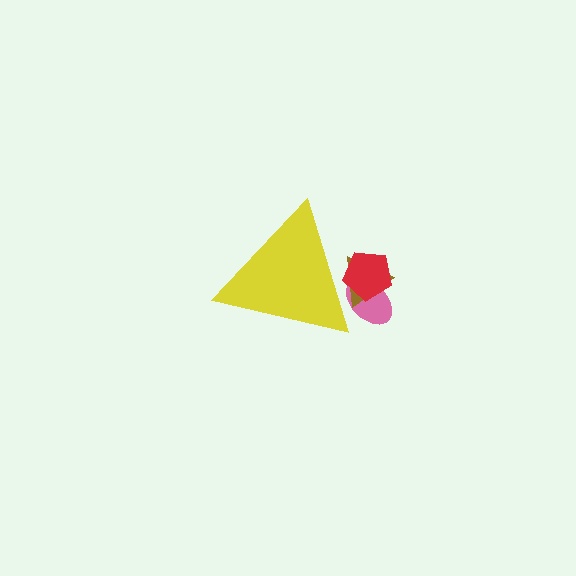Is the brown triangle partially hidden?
Yes, the brown triangle is partially hidden behind the yellow triangle.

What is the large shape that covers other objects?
A yellow triangle.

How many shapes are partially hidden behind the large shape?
3 shapes are partially hidden.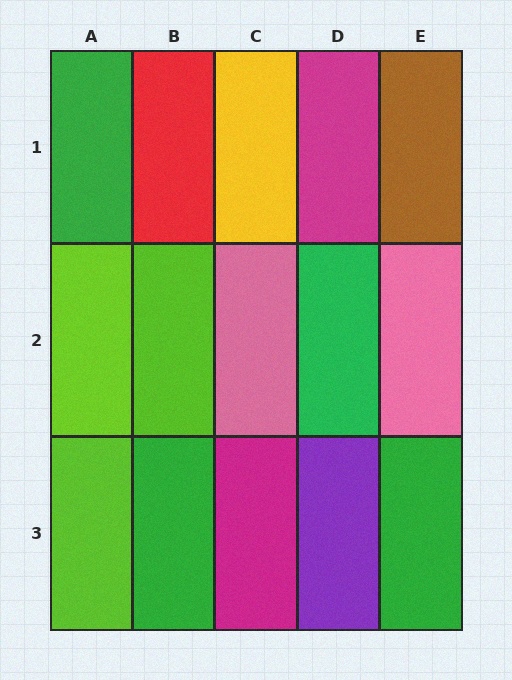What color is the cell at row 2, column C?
Pink.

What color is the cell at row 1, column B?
Red.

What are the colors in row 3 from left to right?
Lime, green, magenta, purple, green.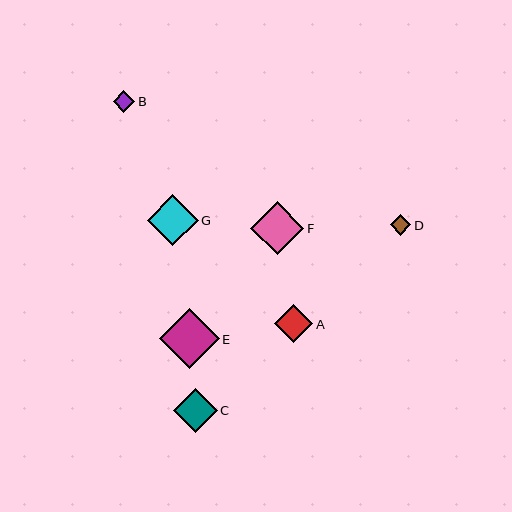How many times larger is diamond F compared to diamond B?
Diamond F is approximately 2.5 times the size of diamond B.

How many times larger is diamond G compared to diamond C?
Diamond G is approximately 1.2 times the size of diamond C.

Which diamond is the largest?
Diamond E is the largest with a size of approximately 59 pixels.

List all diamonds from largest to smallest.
From largest to smallest: E, F, G, C, A, B, D.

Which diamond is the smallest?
Diamond D is the smallest with a size of approximately 21 pixels.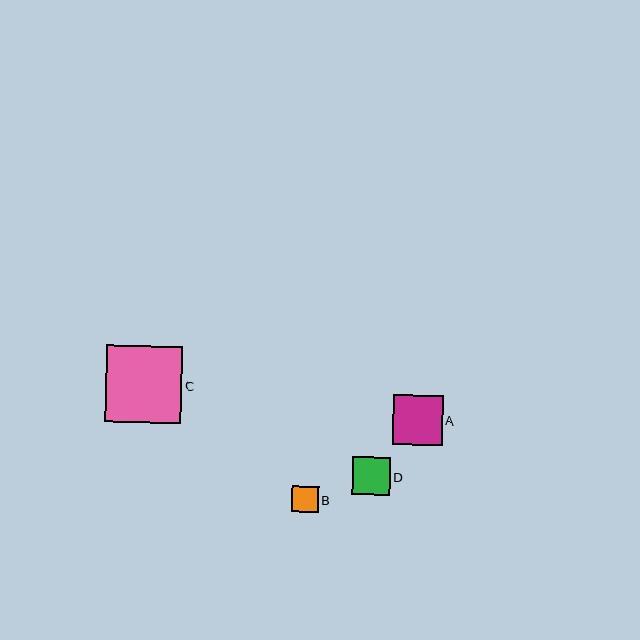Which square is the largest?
Square C is the largest with a size of approximately 77 pixels.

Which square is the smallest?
Square B is the smallest with a size of approximately 27 pixels.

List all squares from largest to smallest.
From largest to smallest: C, A, D, B.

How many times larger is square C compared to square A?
Square C is approximately 1.5 times the size of square A.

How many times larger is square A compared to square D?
Square A is approximately 1.3 times the size of square D.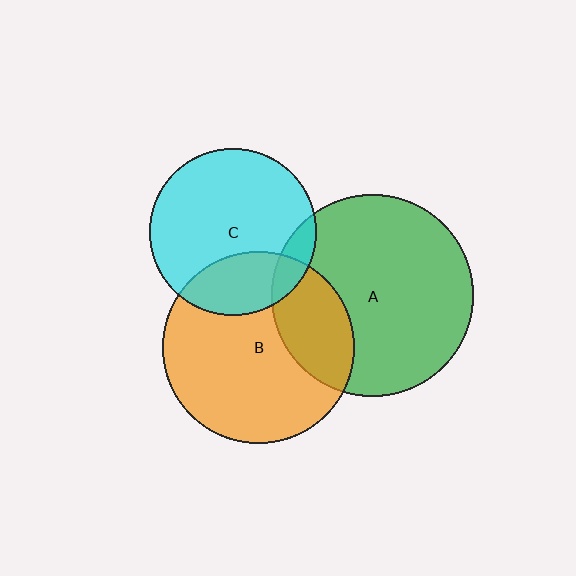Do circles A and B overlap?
Yes.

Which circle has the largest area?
Circle A (green).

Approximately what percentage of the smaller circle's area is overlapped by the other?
Approximately 25%.